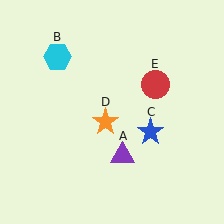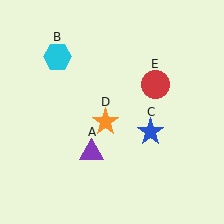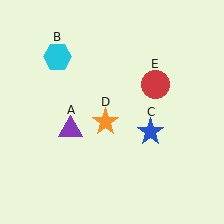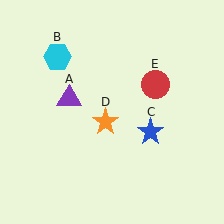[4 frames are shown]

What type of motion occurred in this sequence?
The purple triangle (object A) rotated clockwise around the center of the scene.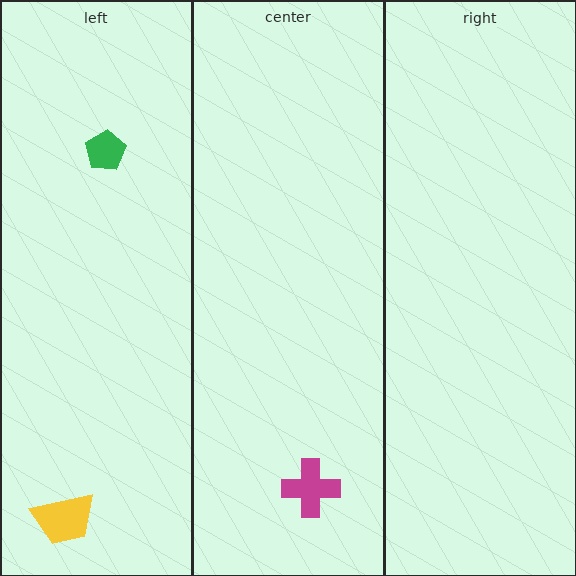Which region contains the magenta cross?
The center region.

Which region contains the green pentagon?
The left region.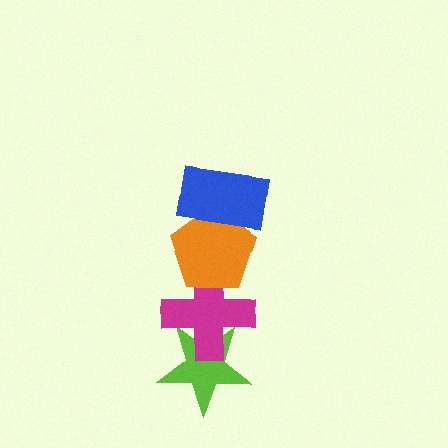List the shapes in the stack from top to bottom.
From top to bottom: the blue rectangle, the orange pentagon, the magenta cross, the lime star.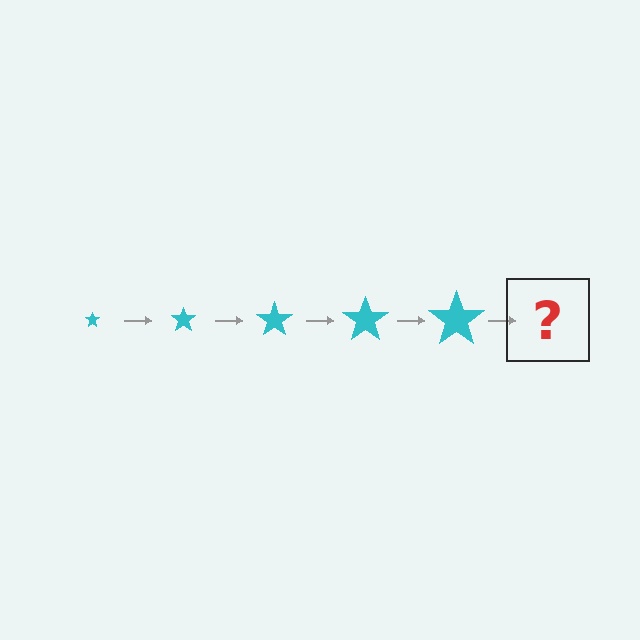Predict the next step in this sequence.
The next step is a cyan star, larger than the previous one.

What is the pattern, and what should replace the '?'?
The pattern is that the star gets progressively larger each step. The '?' should be a cyan star, larger than the previous one.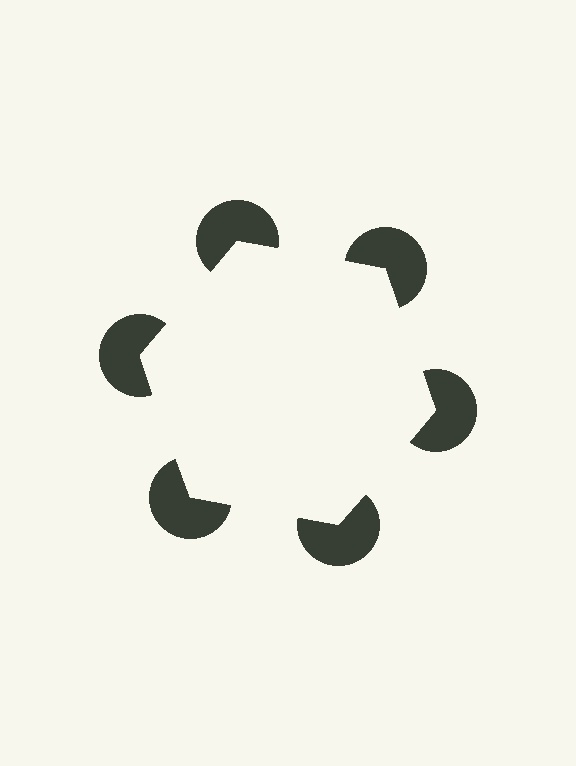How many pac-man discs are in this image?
There are 6 — one at each vertex of the illusory hexagon.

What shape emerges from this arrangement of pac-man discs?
An illusory hexagon — its edges are inferred from the aligned wedge cuts in the pac-man discs, not physically drawn.